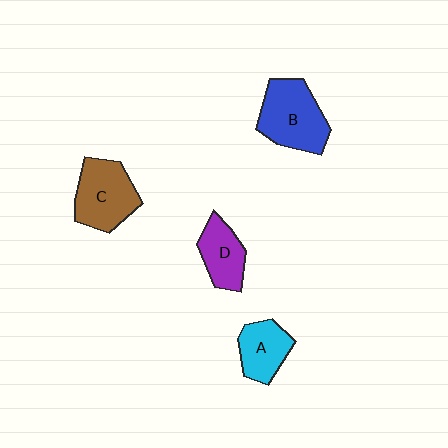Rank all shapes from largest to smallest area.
From largest to smallest: B (blue), C (brown), A (cyan), D (purple).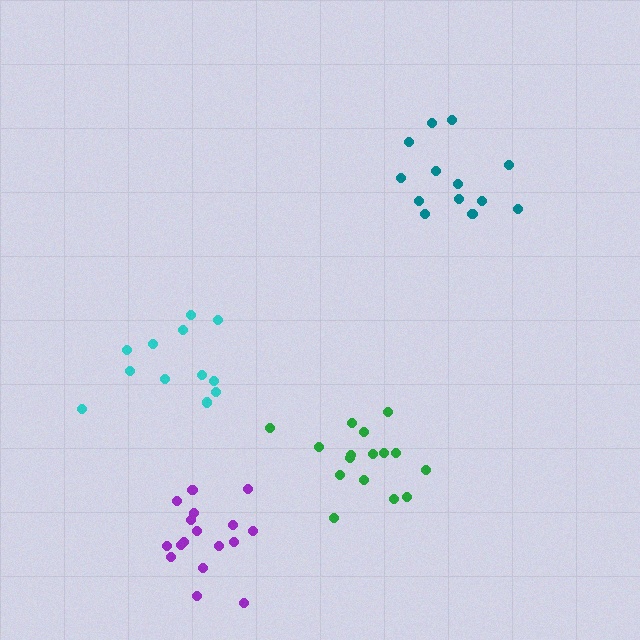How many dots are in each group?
Group 1: 13 dots, Group 2: 16 dots, Group 3: 12 dots, Group 4: 17 dots (58 total).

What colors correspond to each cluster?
The clusters are colored: teal, green, cyan, purple.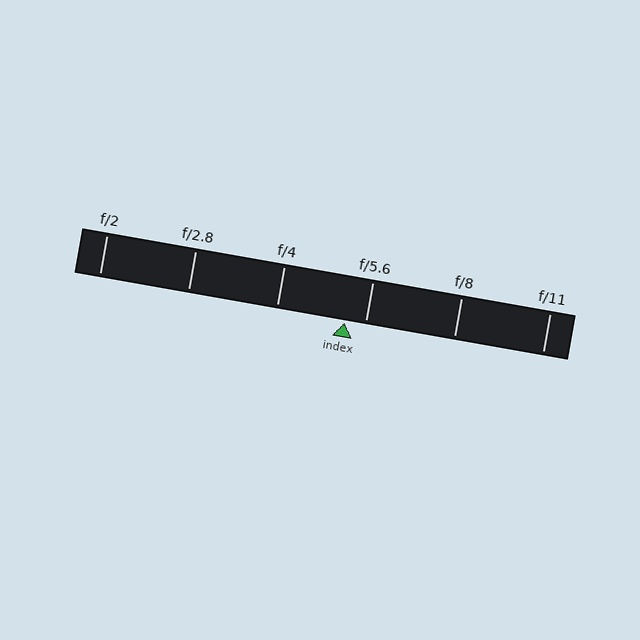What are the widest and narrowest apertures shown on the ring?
The widest aperture shown is f/2 and the narrowest is f/11.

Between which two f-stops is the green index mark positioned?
The index mark is between f/4 and f/5.6.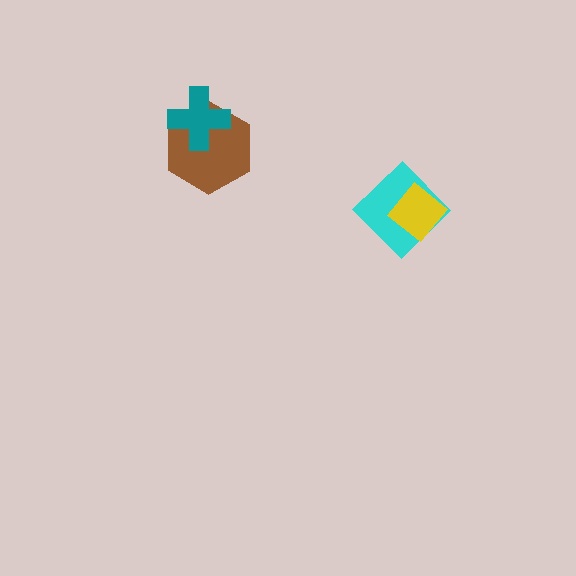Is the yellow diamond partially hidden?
No, no other shape covers it.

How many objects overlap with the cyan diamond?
1 object overlaps with the cyan diamond.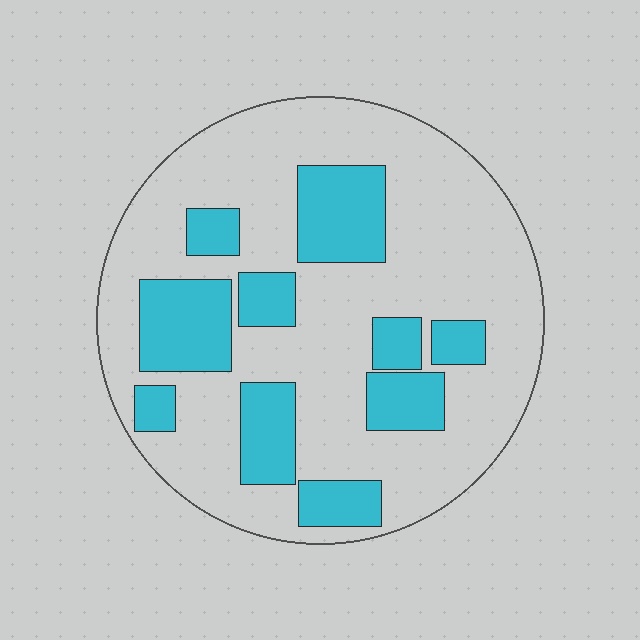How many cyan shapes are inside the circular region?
10.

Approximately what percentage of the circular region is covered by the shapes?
Approximately 30%.